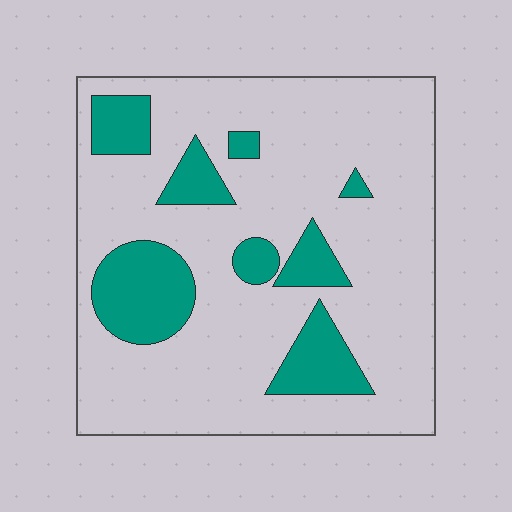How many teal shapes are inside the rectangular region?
8.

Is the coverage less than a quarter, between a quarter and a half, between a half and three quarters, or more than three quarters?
Less than a quarter.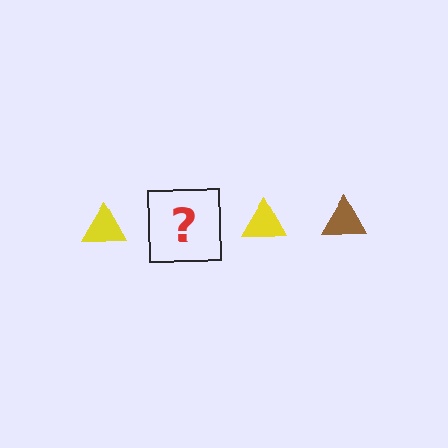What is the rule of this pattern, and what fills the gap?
The rule is that the pattern cycles through yellow, brown triangles. The gap should be filled with a brown triangle.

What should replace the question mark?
The question mark should be replaced with a brown triangle.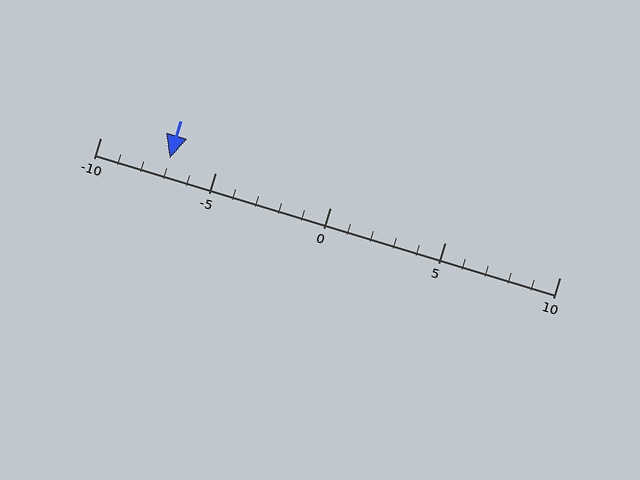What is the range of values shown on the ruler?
The ruler shows values from -10 to 10.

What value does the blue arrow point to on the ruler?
The blue arrow points to approximately -7.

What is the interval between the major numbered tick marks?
The major tick marks are spaced 5 units apart.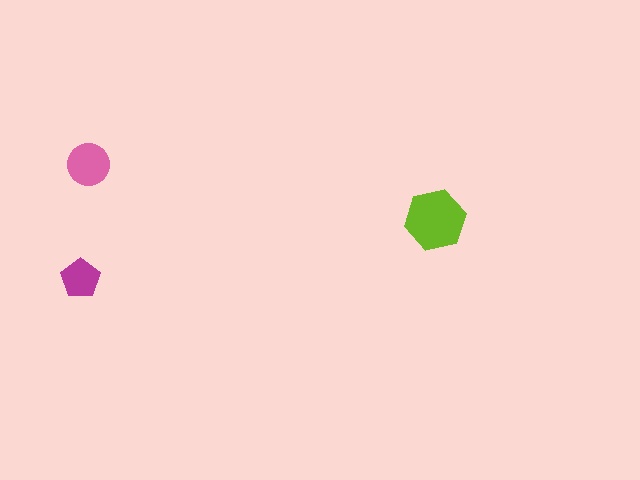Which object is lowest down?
The magenta pentagon is bottommost.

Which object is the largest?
The lime hexagon.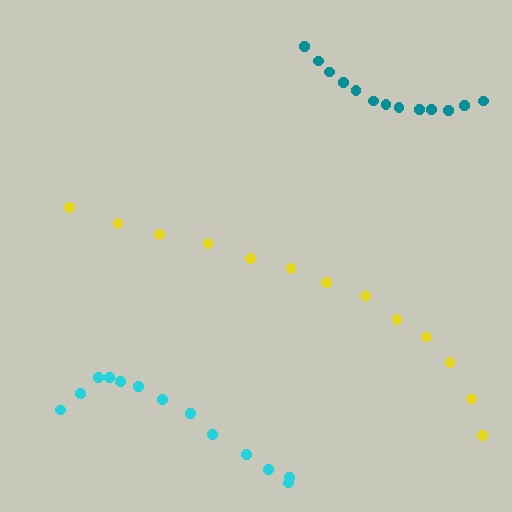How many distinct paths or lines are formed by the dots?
There are 3 distinct paths.